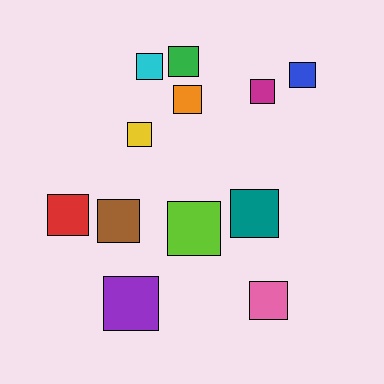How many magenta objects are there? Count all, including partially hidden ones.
There is 1 magenta object.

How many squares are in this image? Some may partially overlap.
There are 12 squares.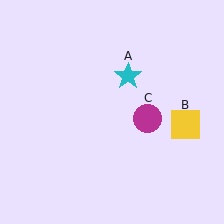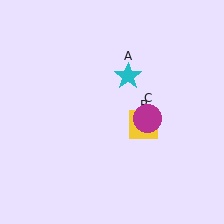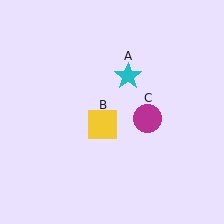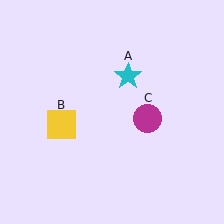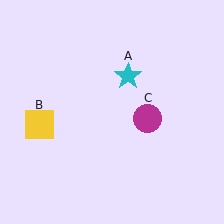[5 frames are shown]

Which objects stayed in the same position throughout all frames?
Cyan star (object A) and magenta circle (object C) remained stationary.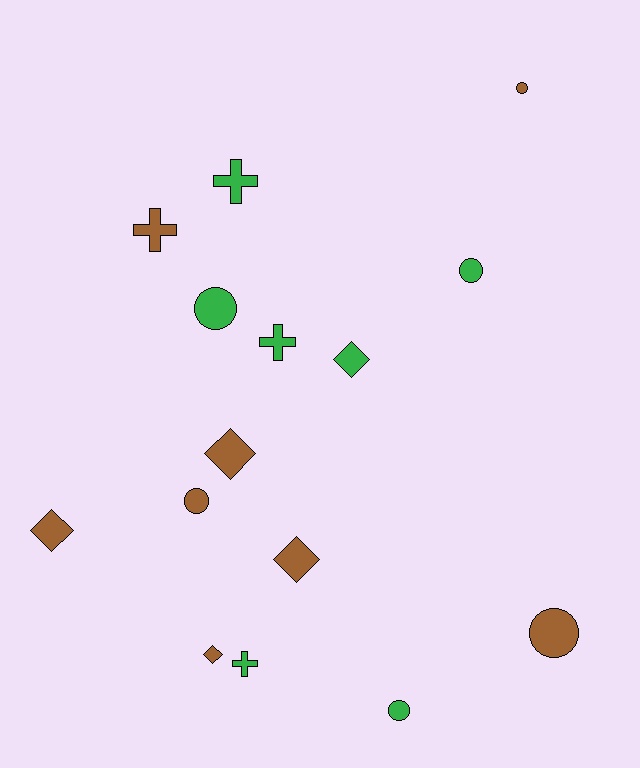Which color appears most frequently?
Brown, with 8 objects.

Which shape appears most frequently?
Circle, with 6 objects.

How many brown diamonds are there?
There are 4 brown diamonds.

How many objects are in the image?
There are 15 objects.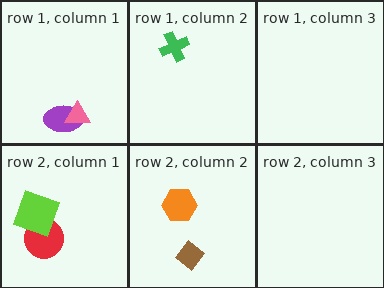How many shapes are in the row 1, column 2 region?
1.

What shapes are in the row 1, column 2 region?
The green cross.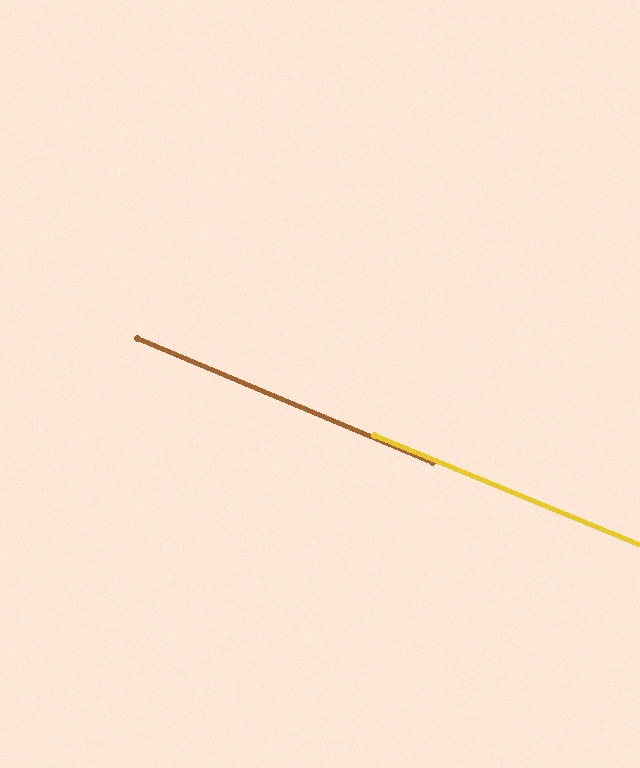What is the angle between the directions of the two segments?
Approximately 0 degrees.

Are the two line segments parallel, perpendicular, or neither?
Parallel — their directions differ by only 0.5°.